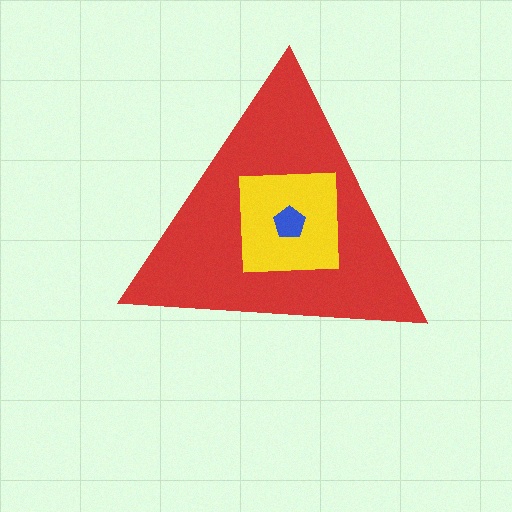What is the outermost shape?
The red triangle.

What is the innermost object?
The blue pentagon.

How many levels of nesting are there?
3.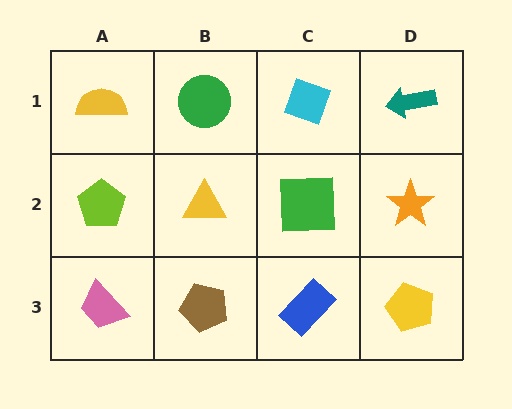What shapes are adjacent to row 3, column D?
An orange star (row 2, column D), a blue rectangle (row 3, column C).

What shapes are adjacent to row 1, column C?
A green square (row 2, column C), a green circle (row 1, column B), a teal arrow (row 1, column D).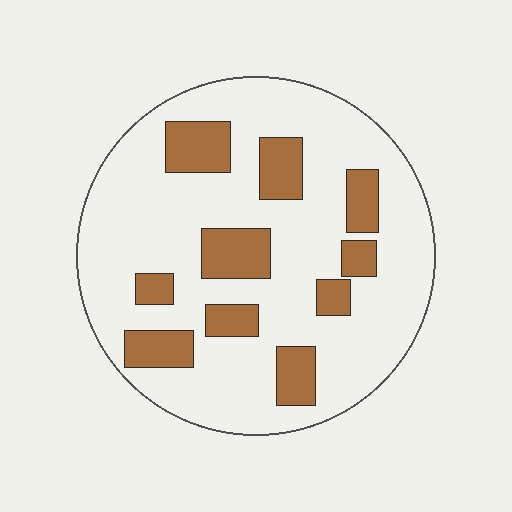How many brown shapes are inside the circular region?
10.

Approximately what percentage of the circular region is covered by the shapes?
Approximately 20%.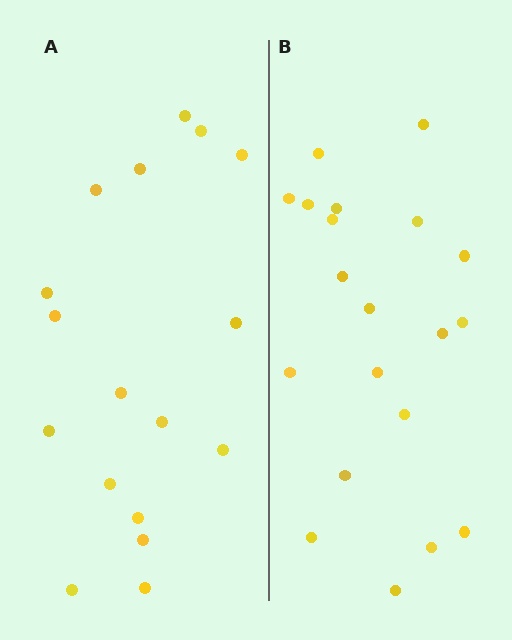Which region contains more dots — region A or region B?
Region B (the right region) has more dots.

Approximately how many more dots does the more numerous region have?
Region B has just a few more — roughly 2 or 3 more dots than region A.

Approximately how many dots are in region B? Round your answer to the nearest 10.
About 20 dots.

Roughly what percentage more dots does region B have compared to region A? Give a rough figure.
About 20% more.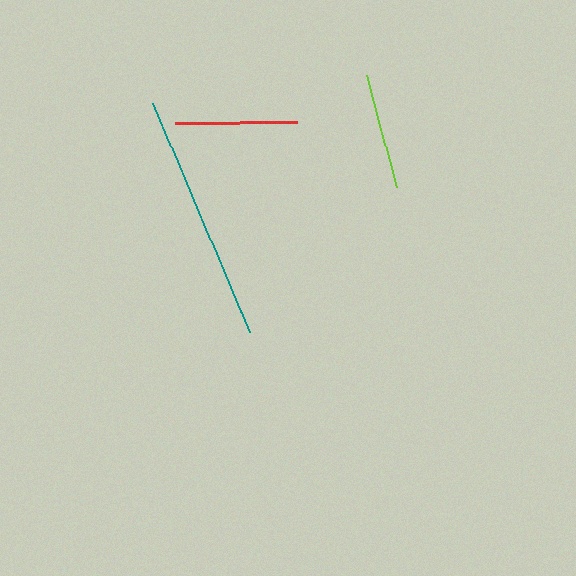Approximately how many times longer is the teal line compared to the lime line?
The teal line is approximately 2.1 times the length of the lime line.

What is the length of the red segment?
The red segment is approximately 122 pixels long.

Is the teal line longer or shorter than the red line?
The teal line is longer than the red line.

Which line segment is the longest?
The teal line is the longest at approximately 249 pixels.